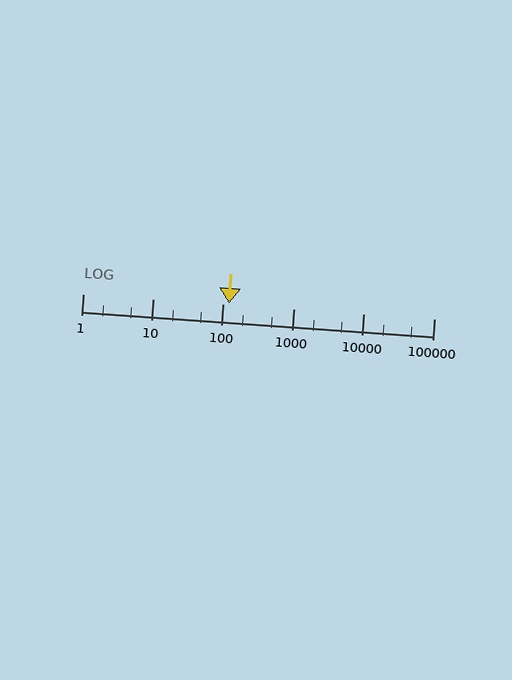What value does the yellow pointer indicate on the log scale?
The pointer indicates approximately 120.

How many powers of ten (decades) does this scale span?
The scale spans 5 decades, from 1 to 100000.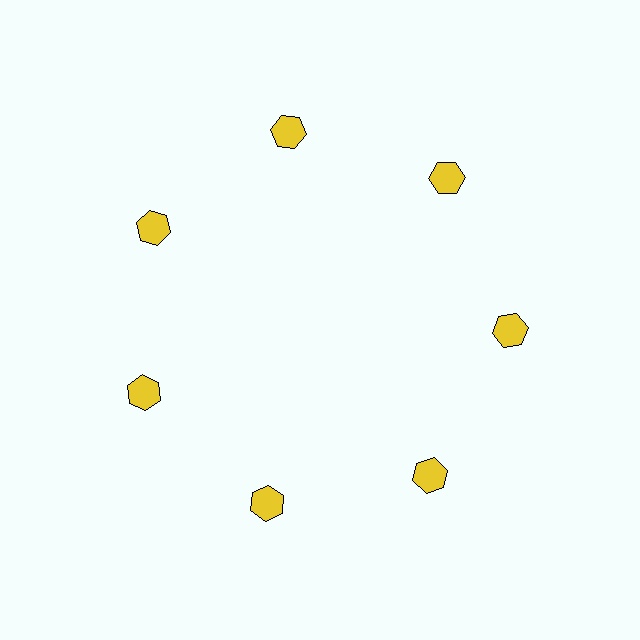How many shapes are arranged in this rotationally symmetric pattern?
There are 7 shapes, arranged in 7 groups of 1.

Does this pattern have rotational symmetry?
Yes, this pattern has 7-fold rotational symmetry. It looks the same after rotating 51 degrees around the center.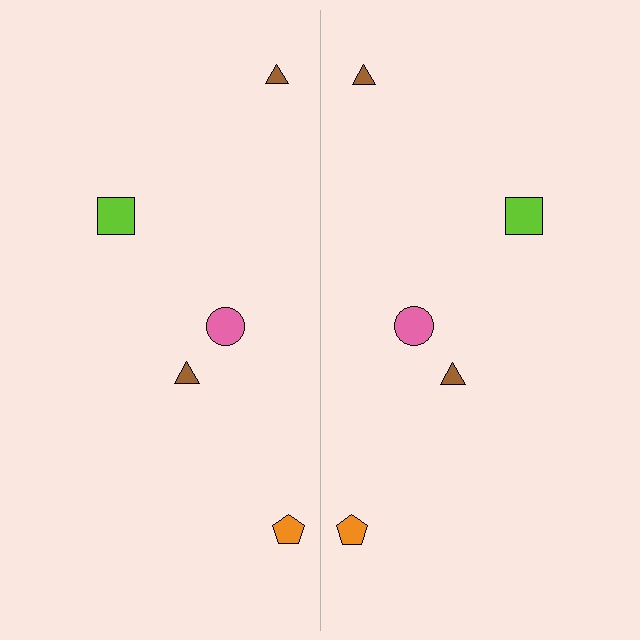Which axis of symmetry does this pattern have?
The pattern has a vertical axis of symmetry running through the center of the image.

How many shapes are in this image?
There are 10 shapes in this image.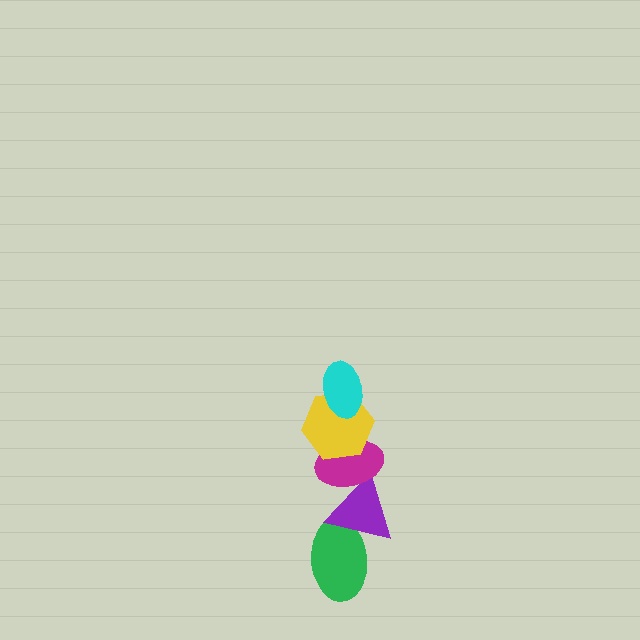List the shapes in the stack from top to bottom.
From top to bottom: the cyan ellipse, the yellow hexagon, the magenta ellipse, the purple triangle, the green ellipse.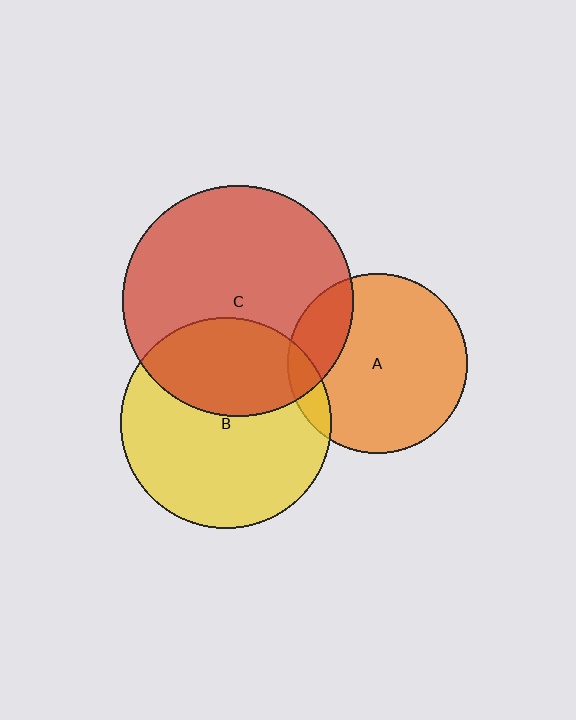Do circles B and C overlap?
Yes.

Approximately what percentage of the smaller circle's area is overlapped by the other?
Approximately 35%.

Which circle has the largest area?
Circle C (red).